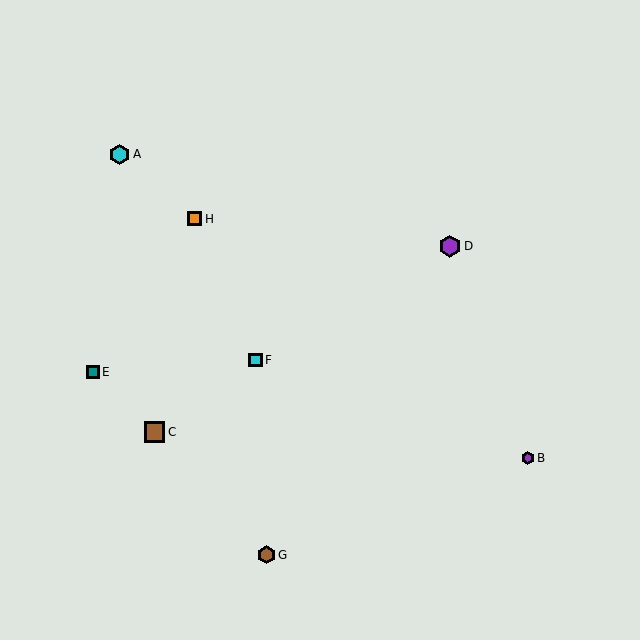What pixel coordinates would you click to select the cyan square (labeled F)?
Click at (255, 360) to select the cyan square F.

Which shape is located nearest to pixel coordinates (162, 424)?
The brown square (labeled C) at (154, 432) is nearest to that location.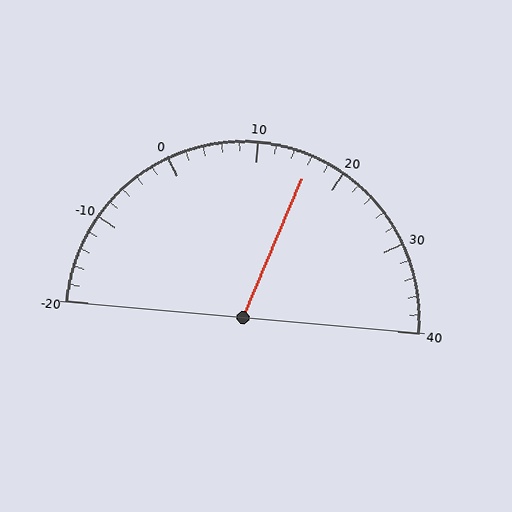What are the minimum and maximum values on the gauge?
The gauge ranges from -20 to 40.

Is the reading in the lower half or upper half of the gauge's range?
The reading is in the upper half of the range (-20 to 40).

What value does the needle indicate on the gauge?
The needle indicates approximately 16.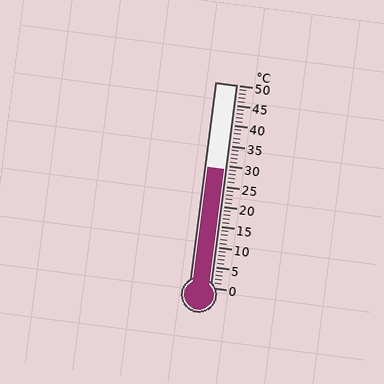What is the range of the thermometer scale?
The thermometer scale ranges from 0°C to 50°C.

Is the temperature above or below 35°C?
The temperature is below 35°C.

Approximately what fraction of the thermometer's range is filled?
The thermometer is filled to approximately 60% of its range.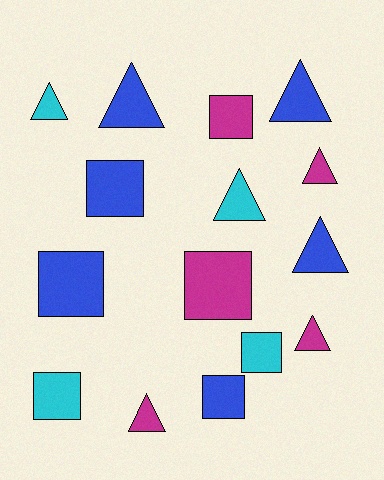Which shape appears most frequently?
Triangle, with 8 objects.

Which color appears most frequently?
Blue, with 6 objects.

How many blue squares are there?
There are 3 blue squares.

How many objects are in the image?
There are 15 objects.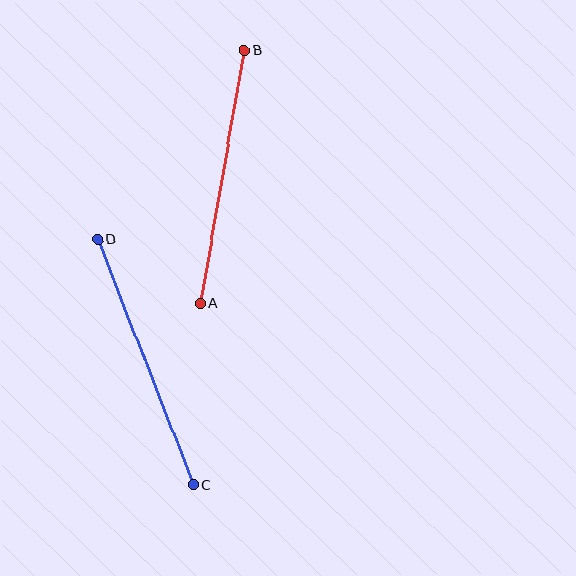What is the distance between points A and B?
The distance is approximately 256 pixels.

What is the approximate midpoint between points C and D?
The midpoint is at approximately (145, 362) pixels.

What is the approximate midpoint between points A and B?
The midpoint is at approximately (222, 177) pixels.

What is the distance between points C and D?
The distance is approximately 263 pixels.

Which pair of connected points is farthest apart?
Points C and D are farthest apart.